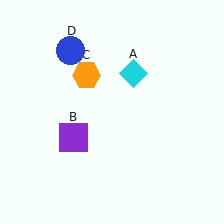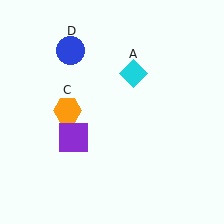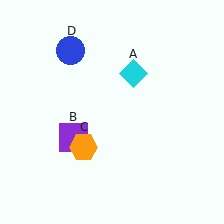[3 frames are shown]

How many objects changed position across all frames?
1 object changed position: orange hexagon (object C).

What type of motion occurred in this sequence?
The orange hexagon (object C) rotated counterclockwise around the center of the scene.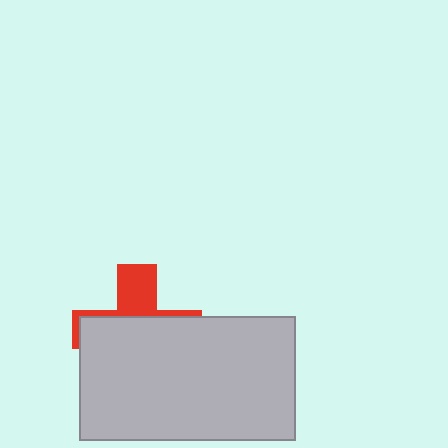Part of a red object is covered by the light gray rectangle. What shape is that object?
It is a cross.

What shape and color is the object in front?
The object in front is a light gray rectangle.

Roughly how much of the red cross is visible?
A small part of it is visible (roughly 33%).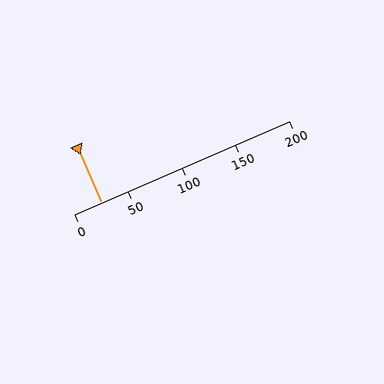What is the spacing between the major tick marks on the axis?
The major ticks are spaced 50 apart.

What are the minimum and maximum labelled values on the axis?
The axis runs from 0 to 200.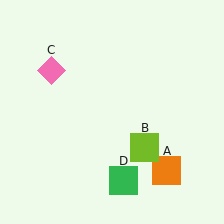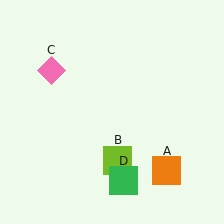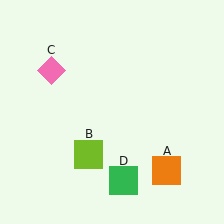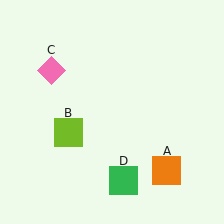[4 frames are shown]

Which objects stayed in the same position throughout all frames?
Orange square (object A) and pink diamond (object C) and green square (object D) remained stationary.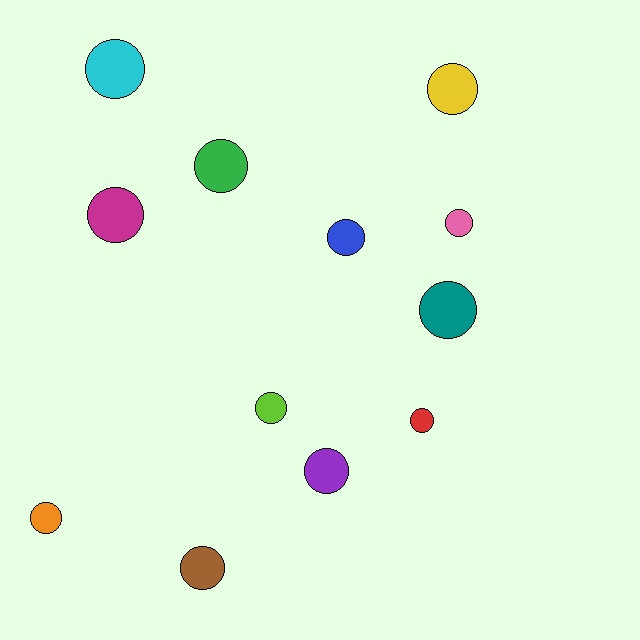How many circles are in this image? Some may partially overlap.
There are 12 circles.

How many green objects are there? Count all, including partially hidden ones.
There is 1 green object.